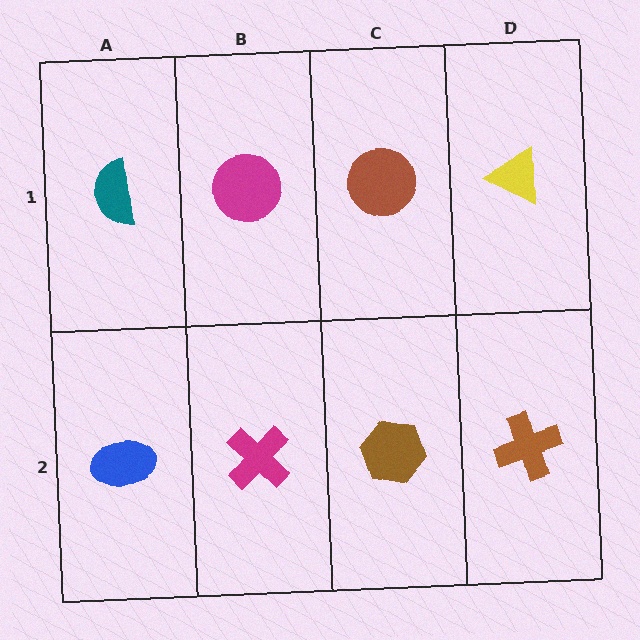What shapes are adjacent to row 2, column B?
A magenta circle (row 1, column B), a blue ellipse (row 2, column A), a brown hexagon (row 2, column C).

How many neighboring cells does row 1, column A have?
2.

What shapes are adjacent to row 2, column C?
A brown circle (row 1, column C), a magenta cross (row 2, column B), a brown cross (row 2, column D).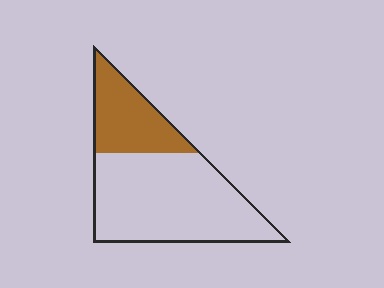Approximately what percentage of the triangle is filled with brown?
Approximately 30%.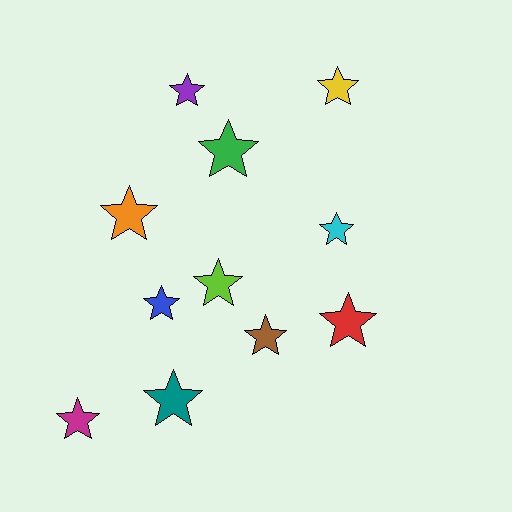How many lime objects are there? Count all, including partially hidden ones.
There is 1 lime object.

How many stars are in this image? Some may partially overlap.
There are 11 stars.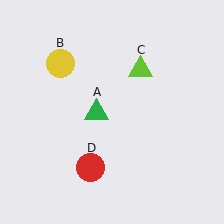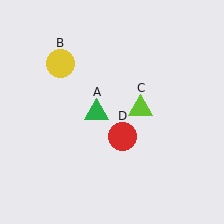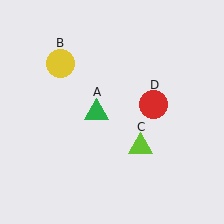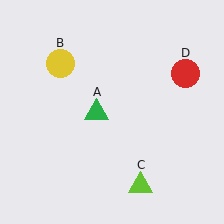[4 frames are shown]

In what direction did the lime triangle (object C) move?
The lime triangle (object C) moved down.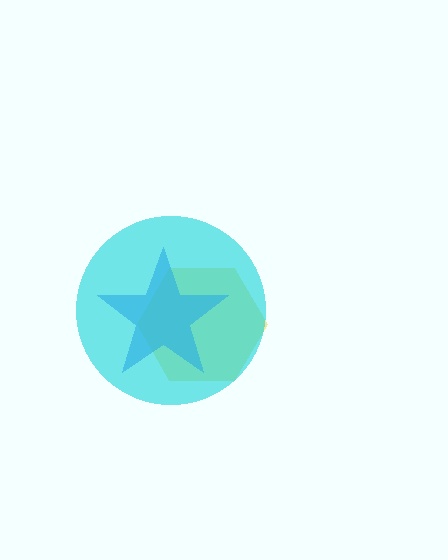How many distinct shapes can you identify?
There are 3 distinct shapes: a yellow hexagon, a blue star, a cyan circle.